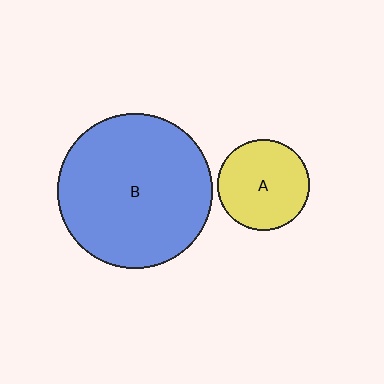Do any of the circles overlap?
No, none of the circles overlap.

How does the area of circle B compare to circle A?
Approximately 2.9 times.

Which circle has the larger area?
Circle B (blue).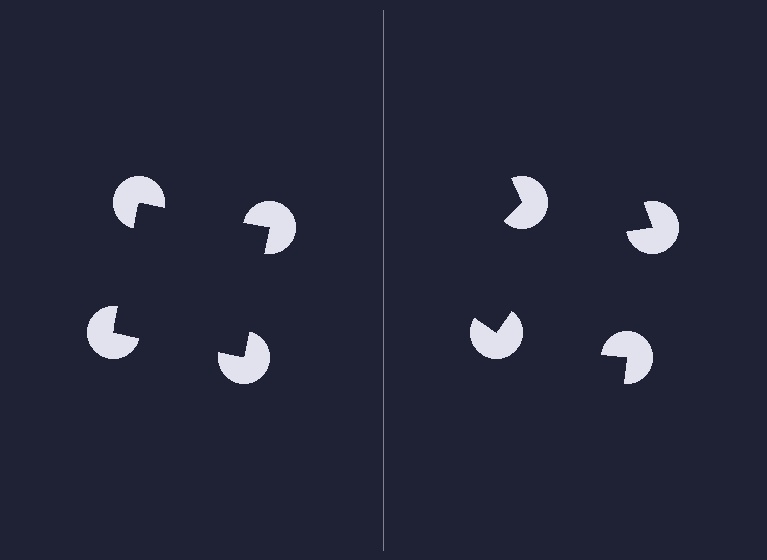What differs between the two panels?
The pac-man discs are positioned identically on both sides; only the wedge orientations differ. On the left they align to a square; on the right they are misaligned.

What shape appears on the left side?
An illusory square.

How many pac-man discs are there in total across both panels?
8 — 4 on each side.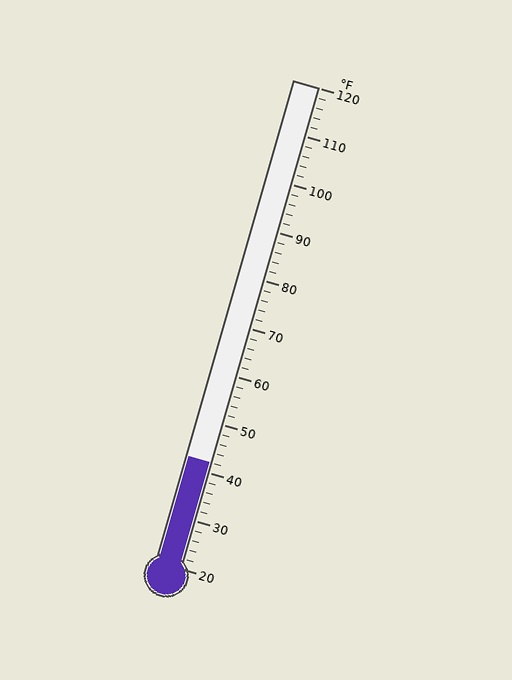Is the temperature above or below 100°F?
The temperature is below 100°F.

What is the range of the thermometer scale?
The thermometer scale ranges from 20°F to 120°F.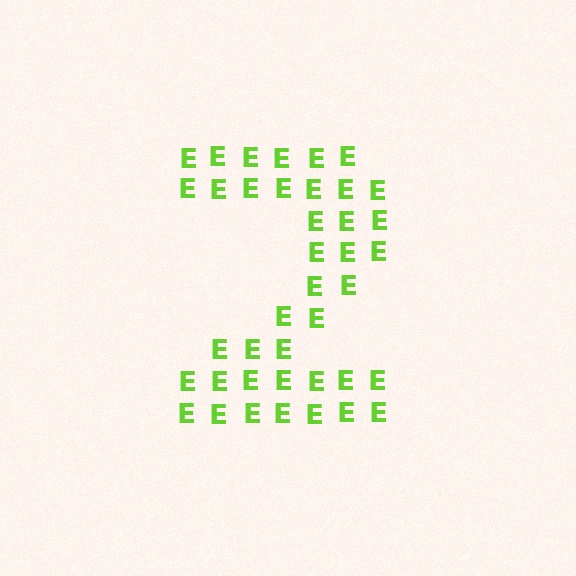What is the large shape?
The large shape is the digit 2.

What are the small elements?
The small elements are letter E's.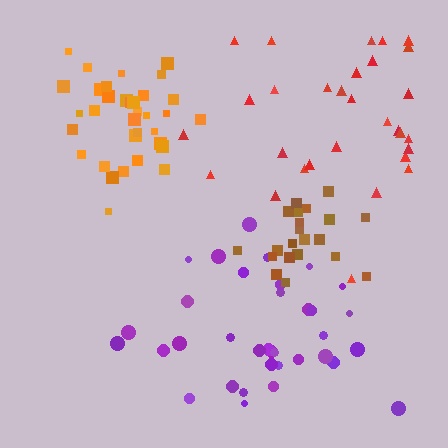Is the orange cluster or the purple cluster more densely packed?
Orange.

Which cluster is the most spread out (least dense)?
Red.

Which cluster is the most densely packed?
Brown.